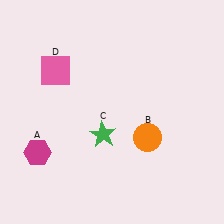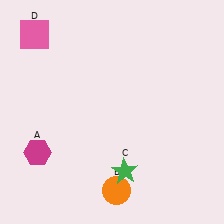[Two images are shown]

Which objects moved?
The objects that moved are: the orange circle (B), the green star (C), the pink square (D).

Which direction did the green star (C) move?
The green star (C) moved down.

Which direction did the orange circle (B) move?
The orange circle (B) moved down.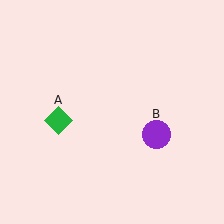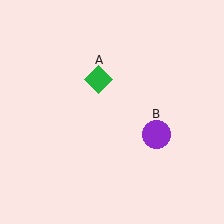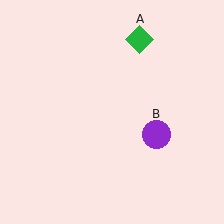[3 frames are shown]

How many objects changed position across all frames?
1 object changed position: green diamond (object A).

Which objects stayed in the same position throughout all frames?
Purple circle (object B) remained stationary.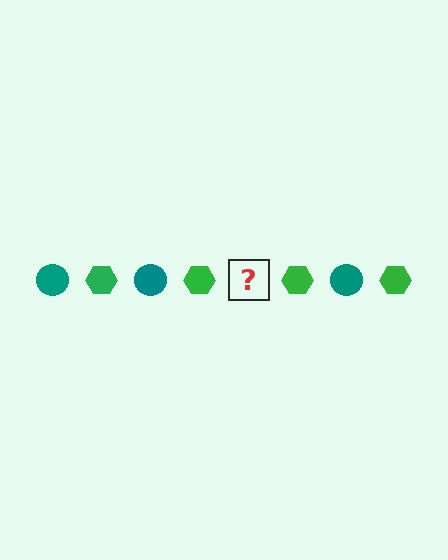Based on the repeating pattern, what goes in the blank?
The blank should be a teal circle.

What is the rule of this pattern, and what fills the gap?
The rule is that the pattern alternates between teal circle and green hexagon. The gap should be filled with a teal circle.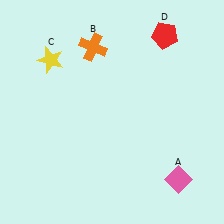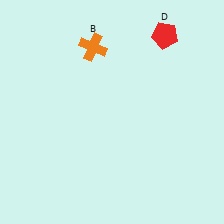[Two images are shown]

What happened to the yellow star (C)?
The yellow star (C) was removed in Image 2. It was in the top-left area of Image 1.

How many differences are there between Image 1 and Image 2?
There are 2 differences between the two images.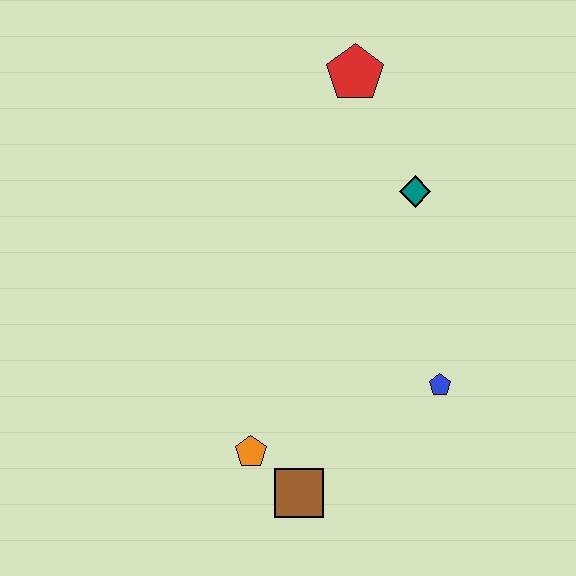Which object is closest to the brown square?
The orange pentagon is closest to the brown square.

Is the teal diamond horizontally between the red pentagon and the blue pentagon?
Yes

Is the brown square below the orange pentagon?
Yes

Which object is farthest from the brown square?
The red pentagon is farthest from the brown square.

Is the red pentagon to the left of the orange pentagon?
No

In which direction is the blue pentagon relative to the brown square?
The blue pentagon is to the right of the brown square.